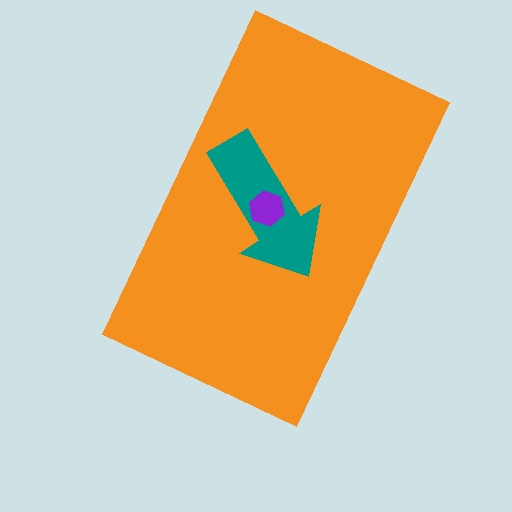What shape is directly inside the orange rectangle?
The teal arrow.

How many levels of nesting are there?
3.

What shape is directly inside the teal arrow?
The purple hexagon.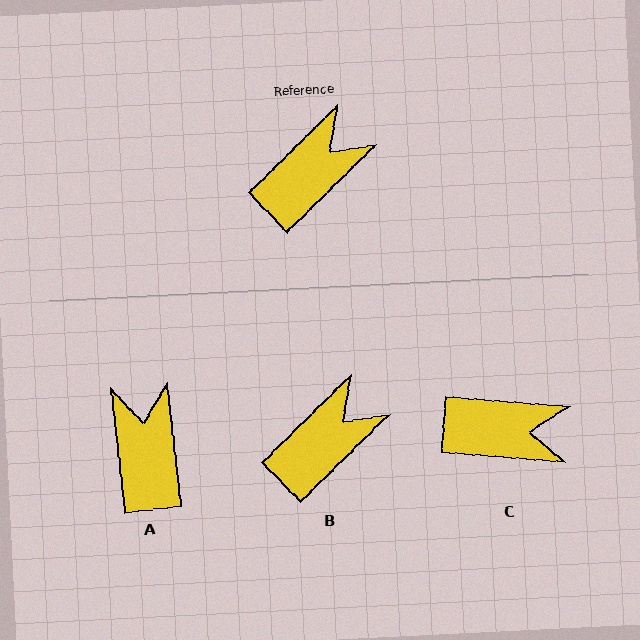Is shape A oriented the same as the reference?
No, it is off by about 52 degrees.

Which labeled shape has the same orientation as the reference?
B.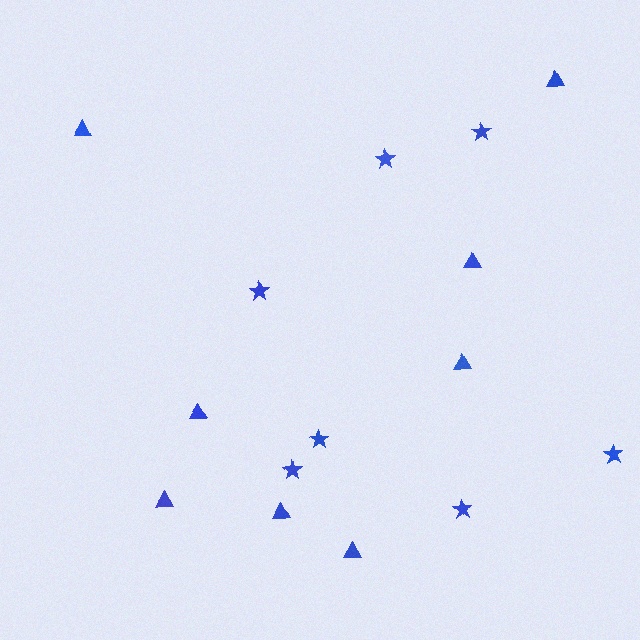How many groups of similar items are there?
There are 2 groups: one group of stars (7) and one group of triangles (8).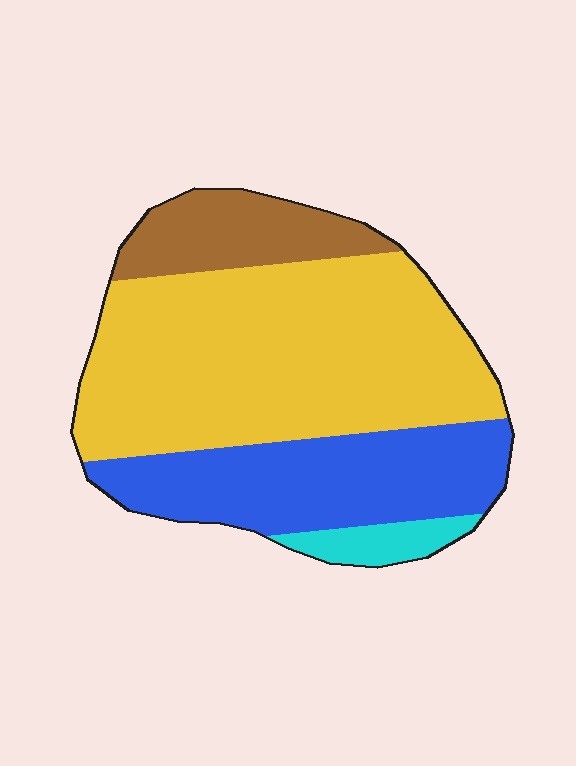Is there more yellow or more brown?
Yellow.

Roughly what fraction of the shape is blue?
Blue covers 27% of the shape.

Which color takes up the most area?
Yellow, at roughly 55%.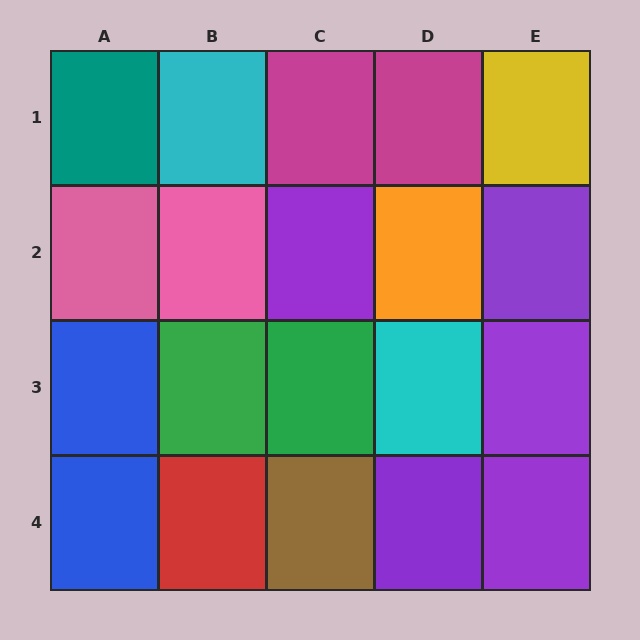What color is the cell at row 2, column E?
Purple.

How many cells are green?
2 cells are green.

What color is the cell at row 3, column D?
Cyan.